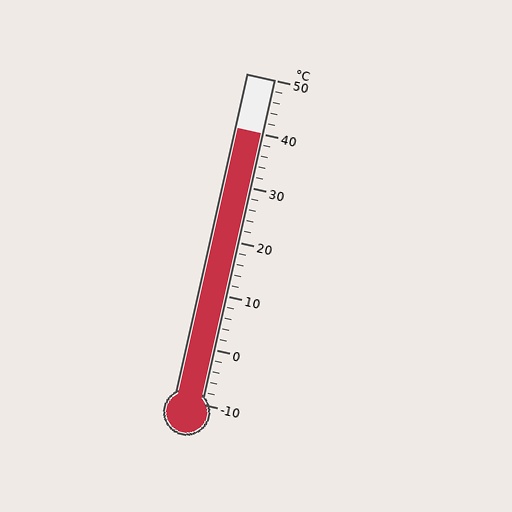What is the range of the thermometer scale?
The thermometer scale ranges from -10°C to 50°C.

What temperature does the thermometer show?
The thermometer shows approximately 40°C.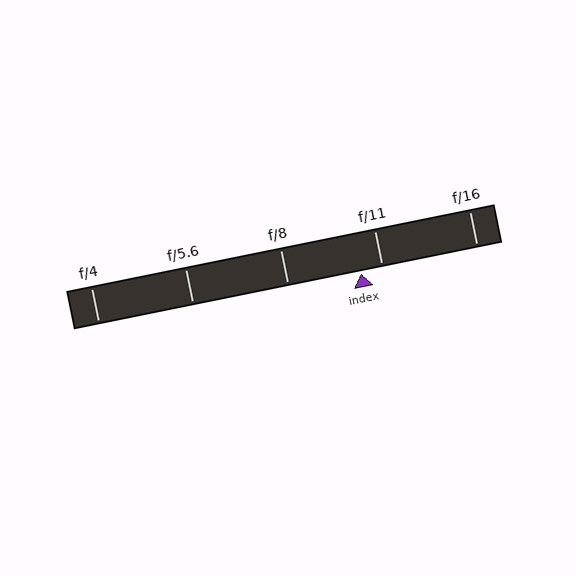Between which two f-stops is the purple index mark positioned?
The index mark is between f/8 and f/11.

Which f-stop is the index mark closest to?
The index mark is closest to f/11.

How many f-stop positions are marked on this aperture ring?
There are 5 f-stop positions marked.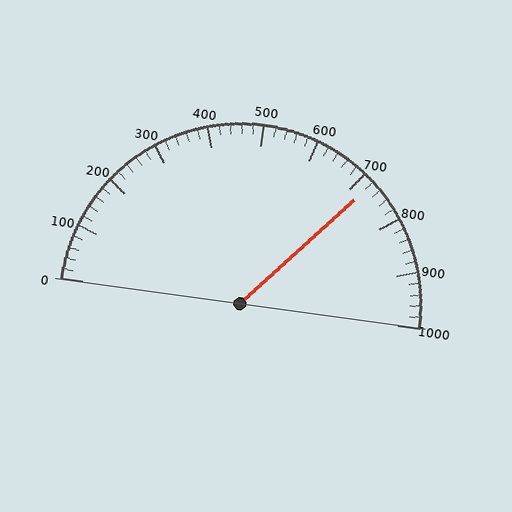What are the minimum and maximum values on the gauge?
The gauge ranges from 0 to 1000.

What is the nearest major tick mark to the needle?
The nearest major tick mark is 700.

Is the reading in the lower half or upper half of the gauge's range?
The reading is in the upper half of the range (0 to 1000).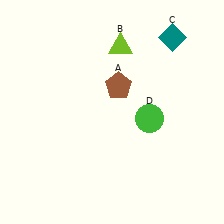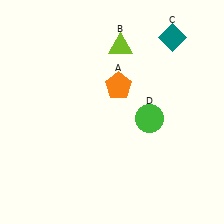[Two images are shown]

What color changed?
The pentagon (A) changed from brown in Image 1 to orange in Image 2.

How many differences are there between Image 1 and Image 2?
There is 1 difference between the two images.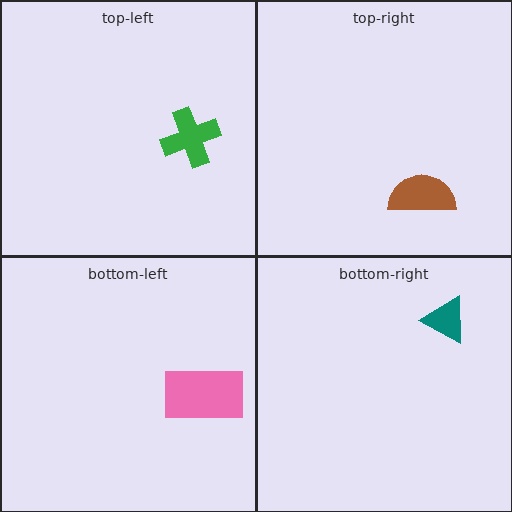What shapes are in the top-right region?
The brown semicircle.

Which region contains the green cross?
The top-left region.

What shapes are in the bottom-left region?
The pink rectangle.